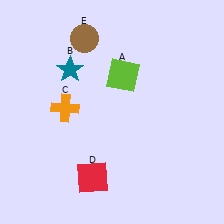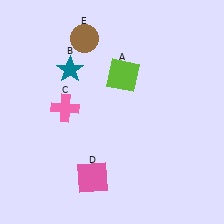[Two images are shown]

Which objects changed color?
C changed from orange to pink. D changed from red to pink.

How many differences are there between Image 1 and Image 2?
There are 2 differences between the two images.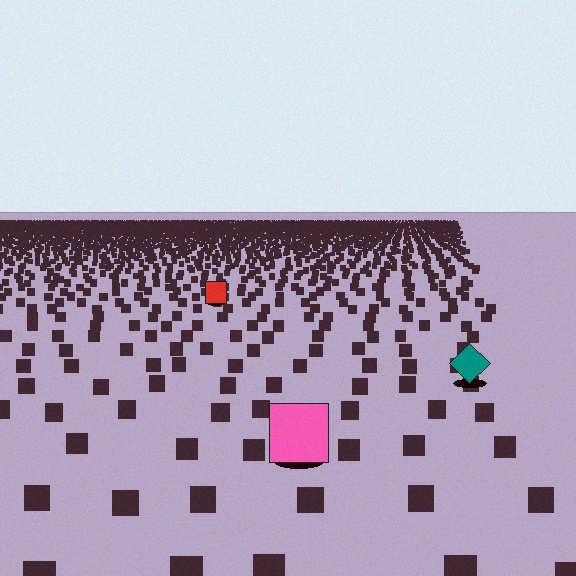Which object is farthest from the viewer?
The red square is farthest from the viewer. It appears smaller and the ground texture around it is denser.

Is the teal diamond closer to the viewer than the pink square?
No. The pink square is closer — you can tell from the texture gradient: the ground texture is coarser near it.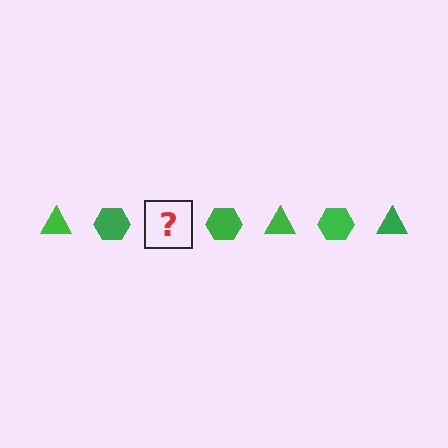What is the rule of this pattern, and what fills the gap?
The rule is that the pattern cycles through triangle, hexagon shapes in green. The gap should be filled with a green triangle.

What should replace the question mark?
The question mark should be replaced with a green triangle.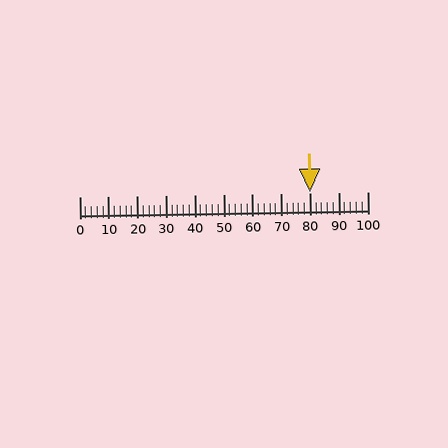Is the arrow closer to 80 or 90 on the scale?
The arrow is closer to 80.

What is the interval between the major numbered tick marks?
The major tick marks are spaced 10 units apart.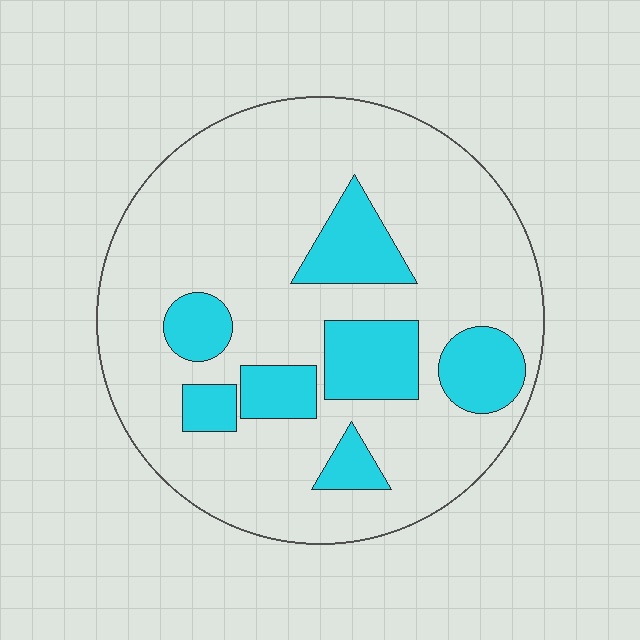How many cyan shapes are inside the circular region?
7.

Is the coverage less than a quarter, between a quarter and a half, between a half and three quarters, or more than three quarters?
Less than a quarter.